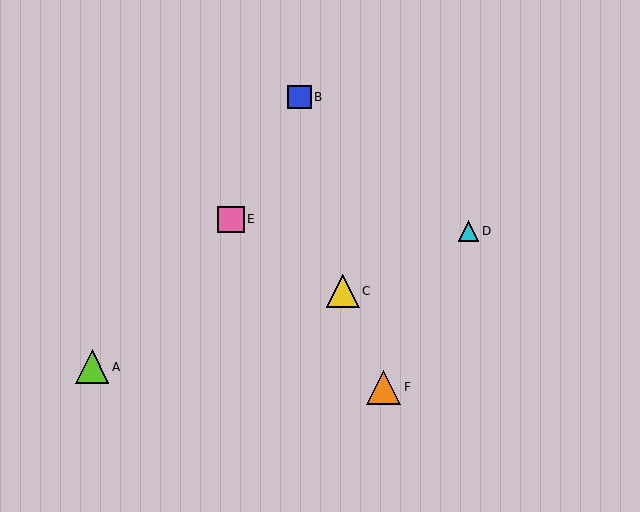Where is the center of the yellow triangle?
The center of the yellow triangle is at (343, 291).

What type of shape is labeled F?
Shape F is an orange triangle.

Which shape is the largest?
The orange triangle (labeled F) is the largest.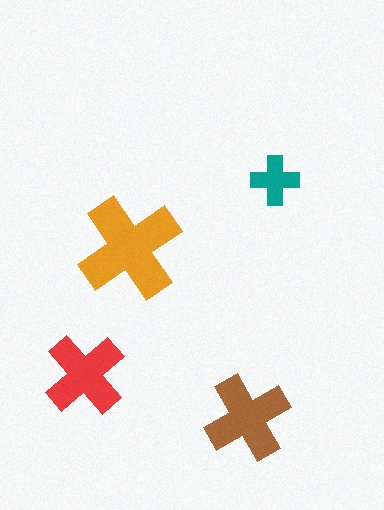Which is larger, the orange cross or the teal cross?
The orange one.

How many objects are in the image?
There are 4 objects in the image.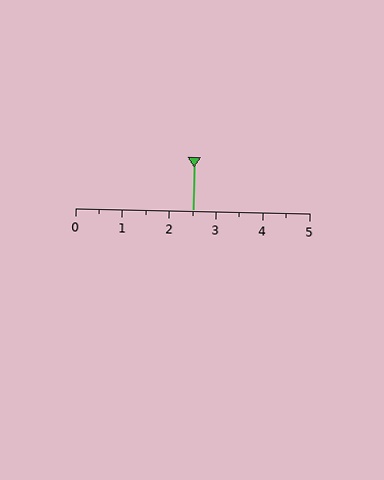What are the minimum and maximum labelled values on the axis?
The axis runs from 0 to 5.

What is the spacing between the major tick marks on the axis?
The major ticks are spaced 1 apart.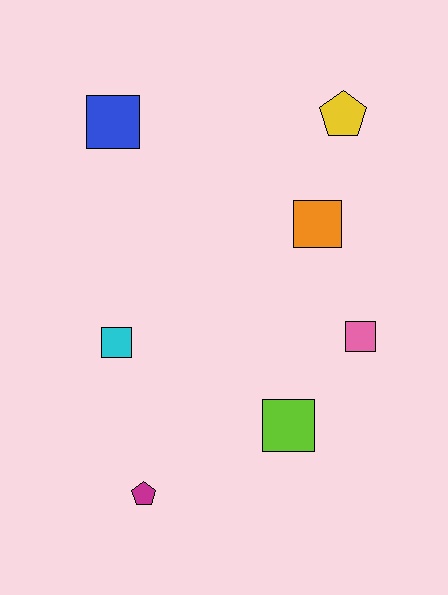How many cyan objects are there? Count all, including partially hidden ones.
There is 1 cyan object.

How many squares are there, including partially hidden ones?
There are 5 squares.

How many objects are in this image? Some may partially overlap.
There are 7 objects.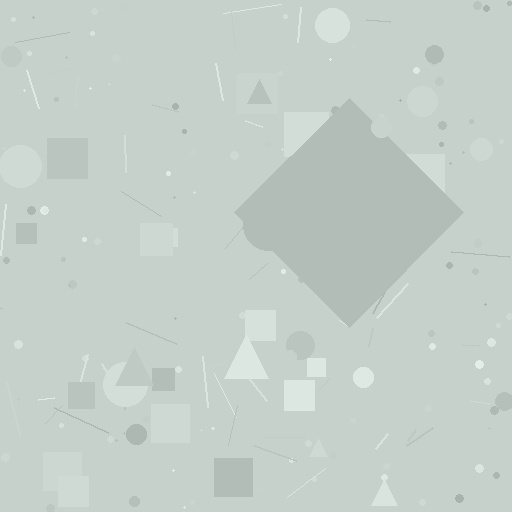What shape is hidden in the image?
A diamond is hidden in the image.